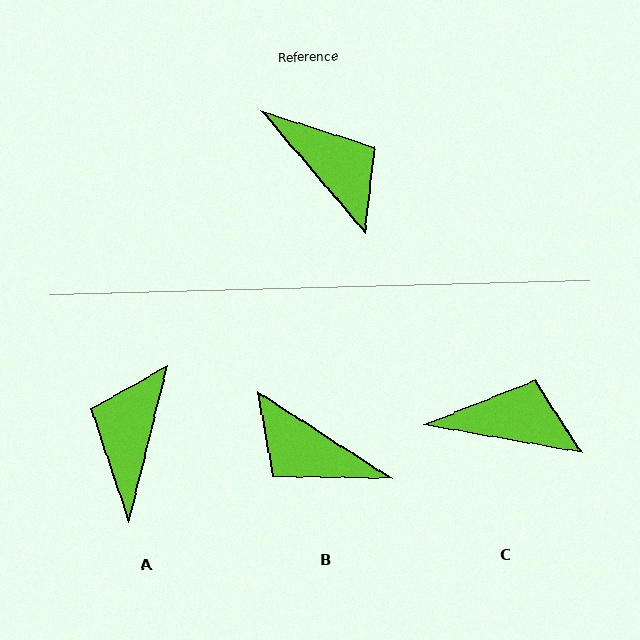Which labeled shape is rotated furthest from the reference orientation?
B, about 163 degrees away.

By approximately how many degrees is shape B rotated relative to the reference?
Approximately 163 degrees clockwise.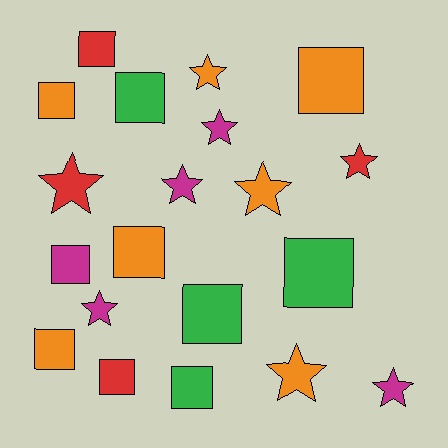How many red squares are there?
There are 2 red squares.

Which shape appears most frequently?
Square, with 11 objects.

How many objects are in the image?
There are 20 objects.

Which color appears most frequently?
Orange, with 7 objects.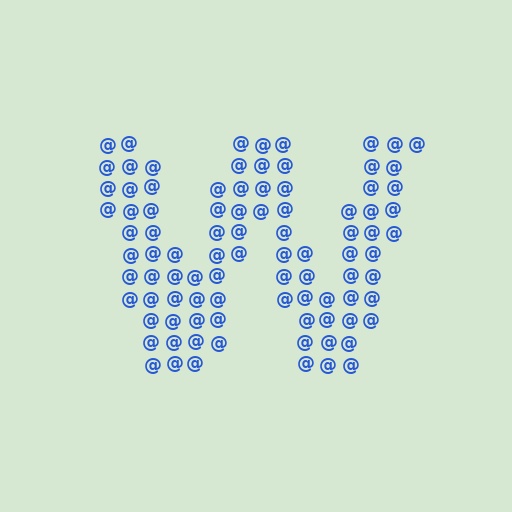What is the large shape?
The large shape is the letter W.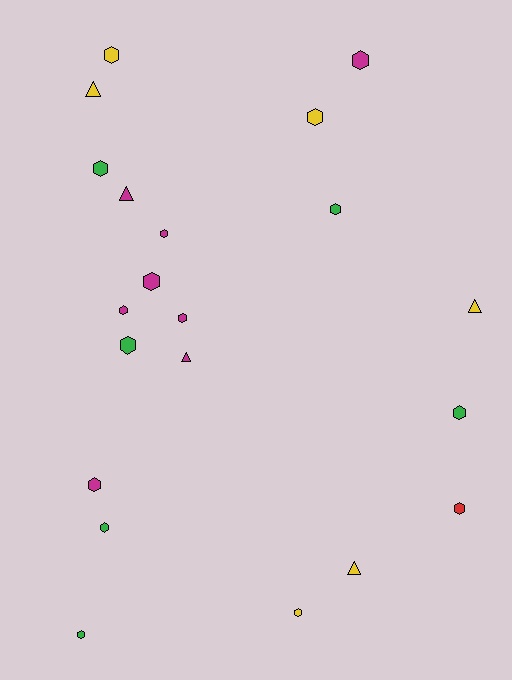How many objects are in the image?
There are 21 objects.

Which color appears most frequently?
Magenta, with 8 objects.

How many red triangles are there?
There are no red triangles.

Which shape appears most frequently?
Hexagon, with 16 objects.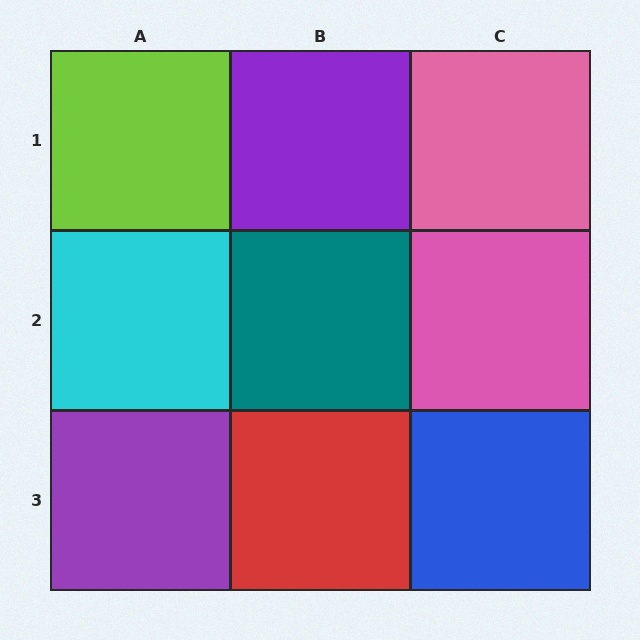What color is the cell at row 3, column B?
Red.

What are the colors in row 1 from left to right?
Lime, purple, pink.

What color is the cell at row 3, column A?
Purple.